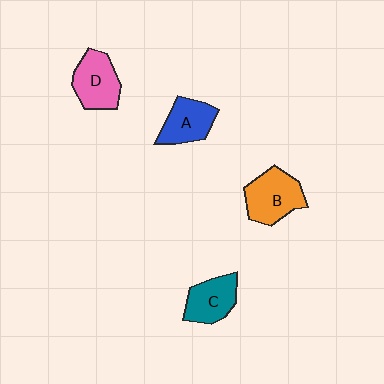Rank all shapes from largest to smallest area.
From largest to smallest: B (orange), D (pink), C (teal), A (blue).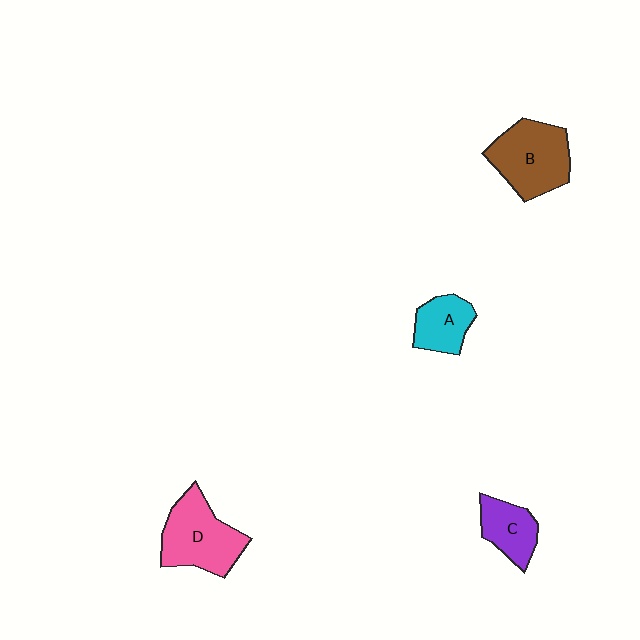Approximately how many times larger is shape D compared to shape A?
Approximately 1.7 times.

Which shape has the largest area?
Shape B (brown).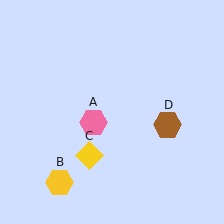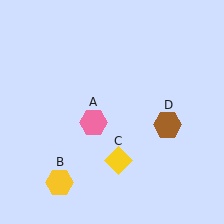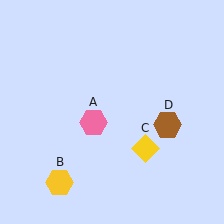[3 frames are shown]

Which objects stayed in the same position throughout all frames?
Pink hexagon (object A) and yellow hexagon (object B) and brown hexagon (object D) remained stationary.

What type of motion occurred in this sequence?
The yellow diamond (object C) rotated counterclockwise around the center of the scene.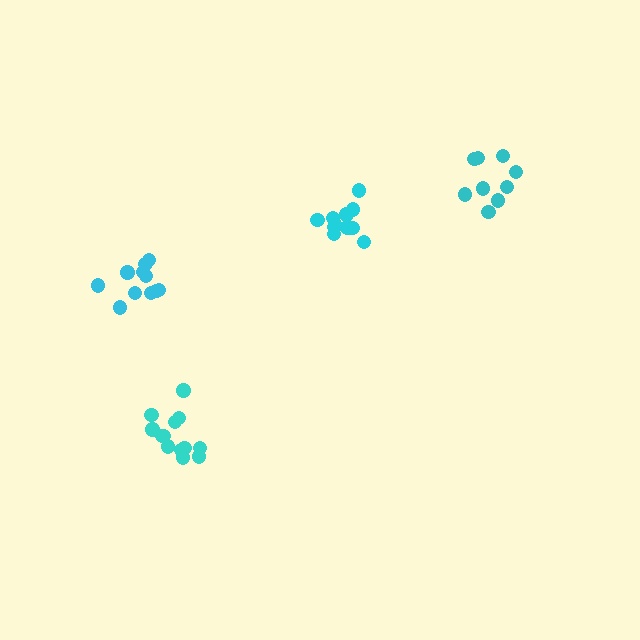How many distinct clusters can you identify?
There are 4 distinct clusters.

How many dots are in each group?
Group 1: 13 dots, Group 2: 9 dots, Group 3: 11 dots, Group 4: 11 dots (44 total).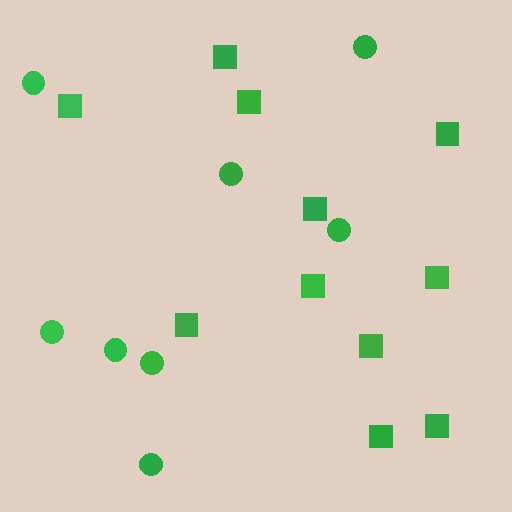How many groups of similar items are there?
There are 2 groups: one group of squares (11) and one group of circles (8).